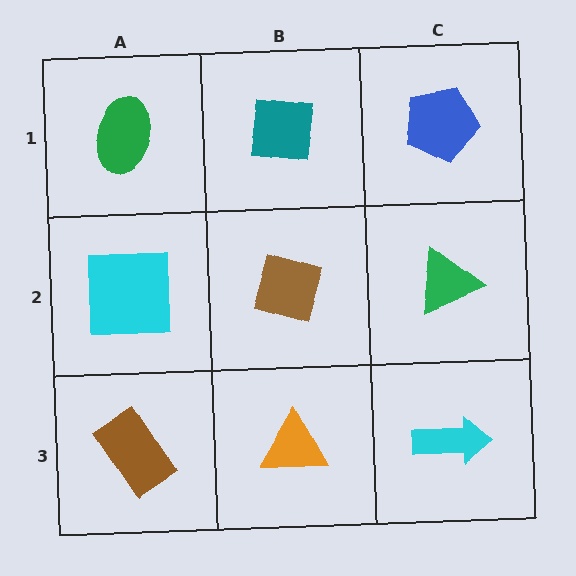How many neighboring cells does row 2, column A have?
3.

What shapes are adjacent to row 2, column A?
A green ellipse (row 1, column A), a brown rectangle (row 3, column A), a brown diamond (row 2, column B).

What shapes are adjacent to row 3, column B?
A brown diamond (row 2, column B), a brown rectangle (row 3, column A), a cyan arrow (row 3, column C).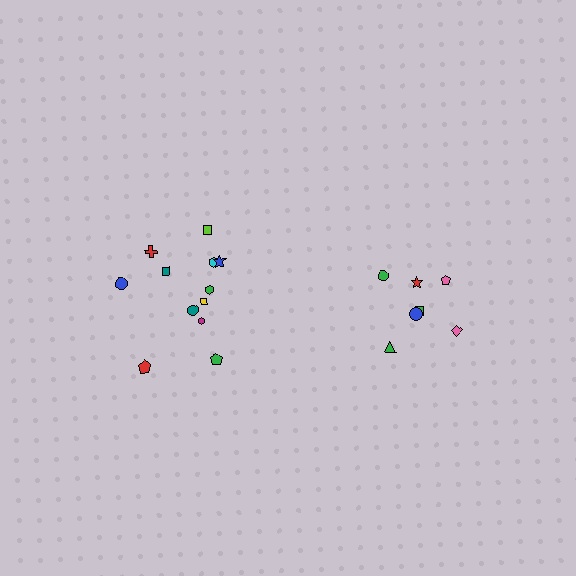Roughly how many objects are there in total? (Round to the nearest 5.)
Roughly 20 objects in total.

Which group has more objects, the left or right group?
The left group.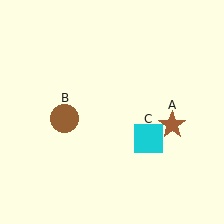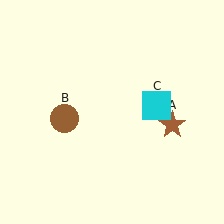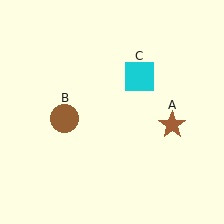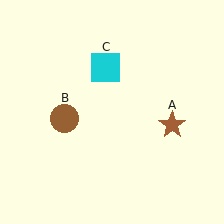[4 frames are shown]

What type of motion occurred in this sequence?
The cyan square (object C) rotated counterclockwise around the center of the scene.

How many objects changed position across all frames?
1 object changed position: cyan square (object C).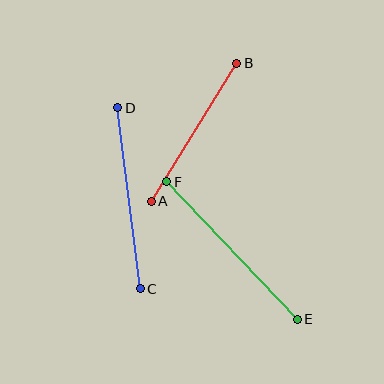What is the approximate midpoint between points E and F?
The midpoint is at approximately (232, 250) pixels.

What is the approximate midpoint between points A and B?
The midpoint is at approximately (194, 132) pixels.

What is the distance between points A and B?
The distance is approximately 162 pixels.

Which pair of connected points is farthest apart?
Points E and F are farthest apart.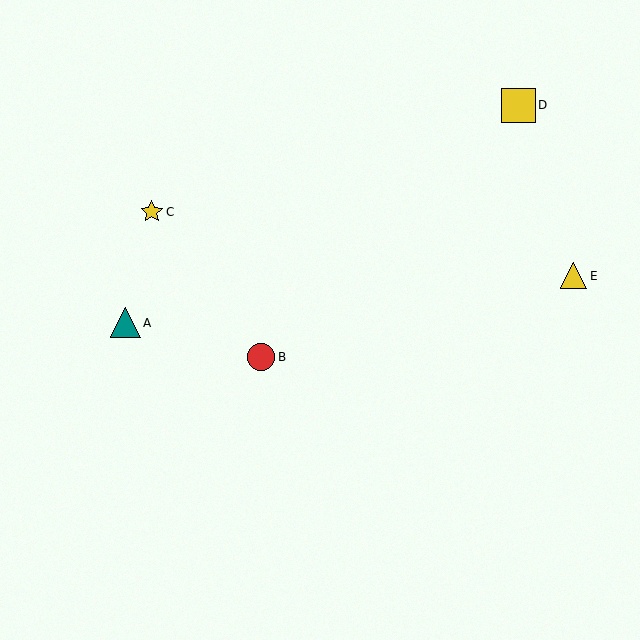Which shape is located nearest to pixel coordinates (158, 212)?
The yellow star (labeled C) at (152, 212) is nearest to that location.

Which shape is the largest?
The yellow square (labeled D) is the largest.